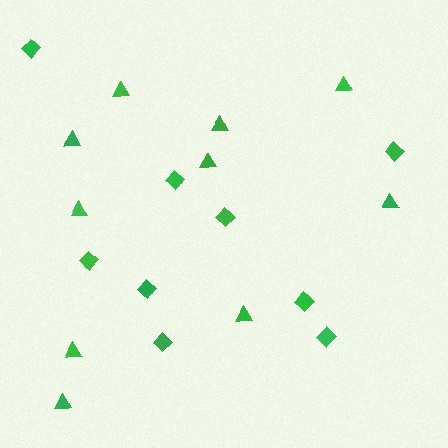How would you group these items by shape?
There are 2 groups: one group of triangles (10) and one group of diamonds (9).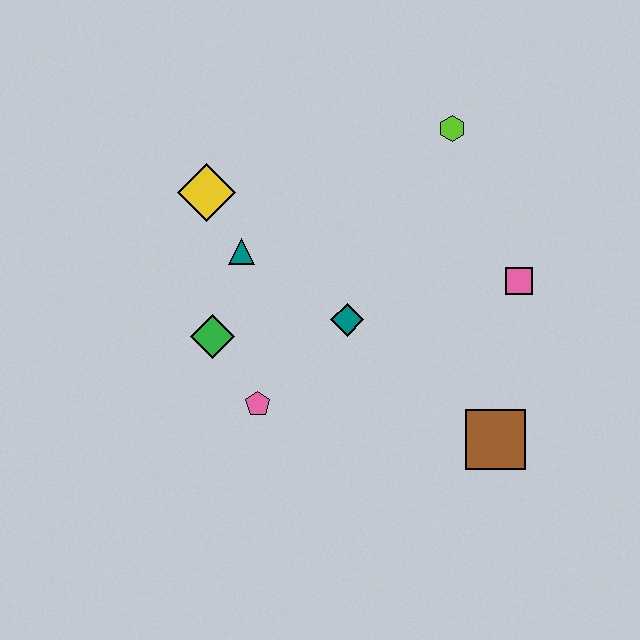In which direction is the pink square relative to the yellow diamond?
The pink square is to the right of the yellow diamond.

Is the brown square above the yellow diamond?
No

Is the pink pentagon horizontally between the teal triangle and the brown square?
Yes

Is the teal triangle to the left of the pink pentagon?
Yes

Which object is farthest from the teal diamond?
The lime hexagon is farthest from the teal diamond.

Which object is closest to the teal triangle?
The yellow diamond is closest to the teal triangle.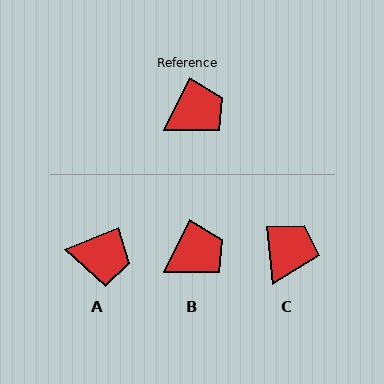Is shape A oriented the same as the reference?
No, it is off by about 42 degrees.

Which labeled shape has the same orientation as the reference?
B.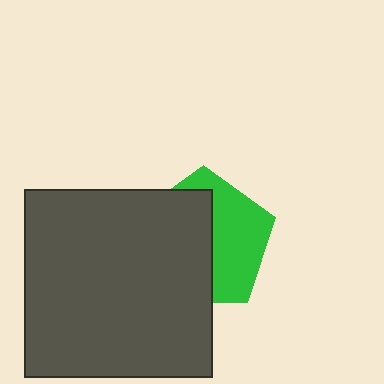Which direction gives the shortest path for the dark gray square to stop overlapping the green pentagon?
Moving left gives the shortest separation.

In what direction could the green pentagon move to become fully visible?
The green pentagon could move right. That would shift it out from behind the dark gray square entirely.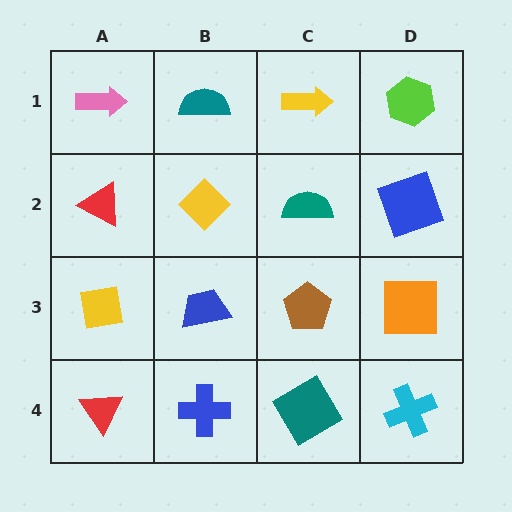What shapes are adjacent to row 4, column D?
An orange square (row 3, column D), a teal diamond (row 4, column C).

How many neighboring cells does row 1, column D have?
2.